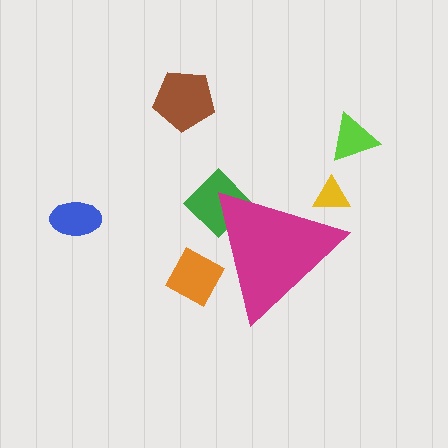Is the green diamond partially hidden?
Yes, the green diamond is partially hidden behind the magenta triangle.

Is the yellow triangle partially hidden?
Yes, the yellow triangle is partially hidden behind the magenta triangle.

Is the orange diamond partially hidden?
Yes, the orange diamond is partially hidden behind the magenta triangle.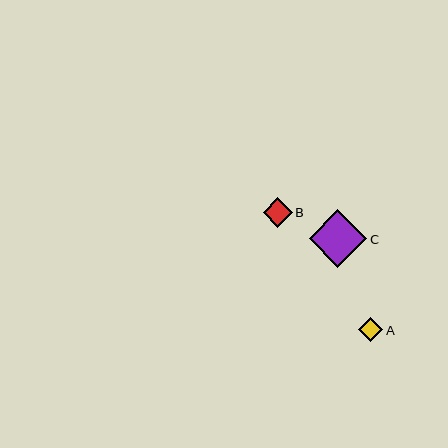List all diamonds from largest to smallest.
From largest to smallest: C, B, A.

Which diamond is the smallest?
Diamond A is the smallest with a size of approximately 24 pixels.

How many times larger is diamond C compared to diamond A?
Diamond C is approximately 2.4 times the size of diamond A.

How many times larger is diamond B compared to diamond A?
Diamond B is approximately 1.2 times the size of diamond A.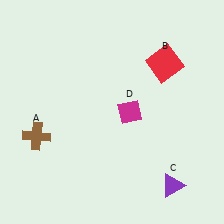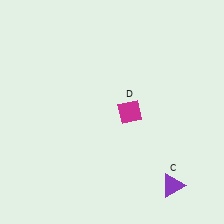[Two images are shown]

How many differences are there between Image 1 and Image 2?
There are 2 differences between the two images.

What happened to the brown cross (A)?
The brown cross (A) was removed in Image 2. It was in the bottom-left area of Image 1.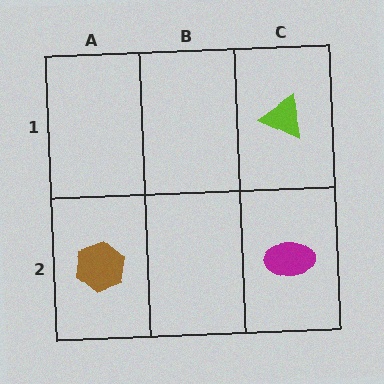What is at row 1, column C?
A lime triangle.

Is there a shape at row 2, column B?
No, that cell is empty.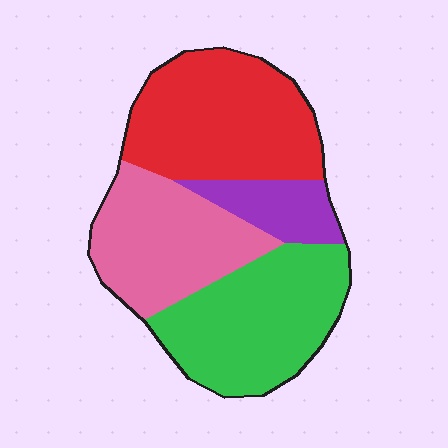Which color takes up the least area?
Purple, at roughly 10%.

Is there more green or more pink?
Green.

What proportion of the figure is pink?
Pink covers 26% of the figure.